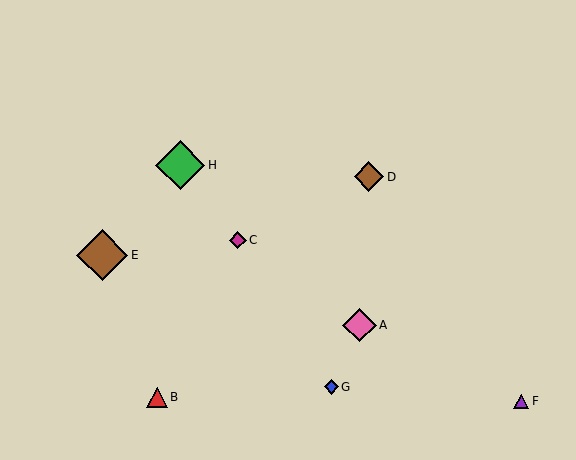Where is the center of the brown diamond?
The center of the brown diamond is at (102, 255).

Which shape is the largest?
The brown diamond (labeled E) is the largest.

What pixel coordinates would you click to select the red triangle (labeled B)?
Click at (157, 397) to select the red triangle B.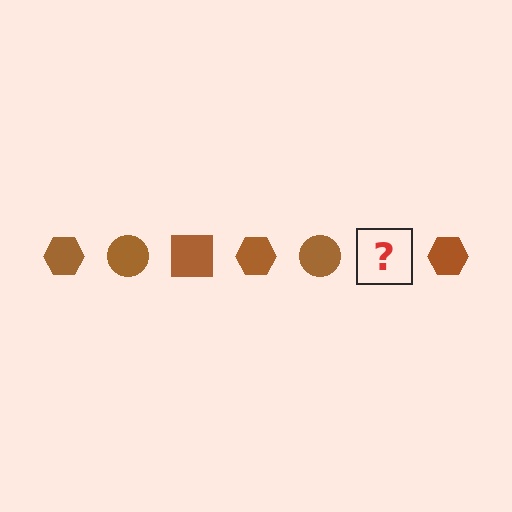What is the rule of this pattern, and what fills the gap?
The rule is that the pattern cycles through hexagon, circle, square shapes in brown. The gap should be filled with a brown square.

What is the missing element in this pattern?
The missing element is a brown square.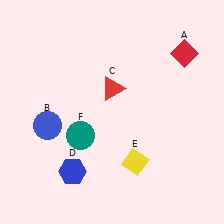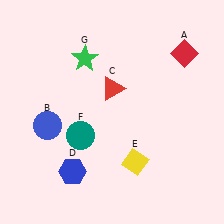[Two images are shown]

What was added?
A green star (G) was added in Image 2.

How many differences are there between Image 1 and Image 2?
There is 1 difference between the two images.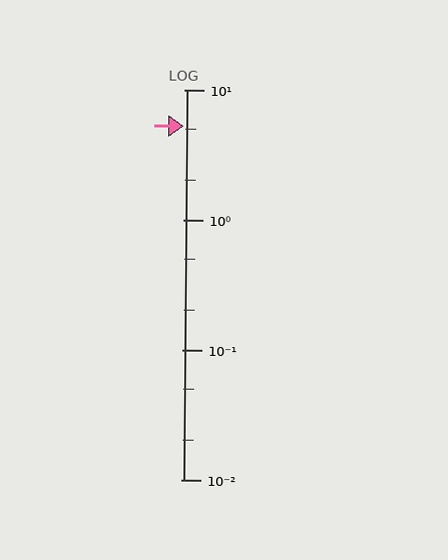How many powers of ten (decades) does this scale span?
The scale spans 3 decades, from 0.01 to 10.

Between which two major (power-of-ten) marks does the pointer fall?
The pointer is between 1 and 10.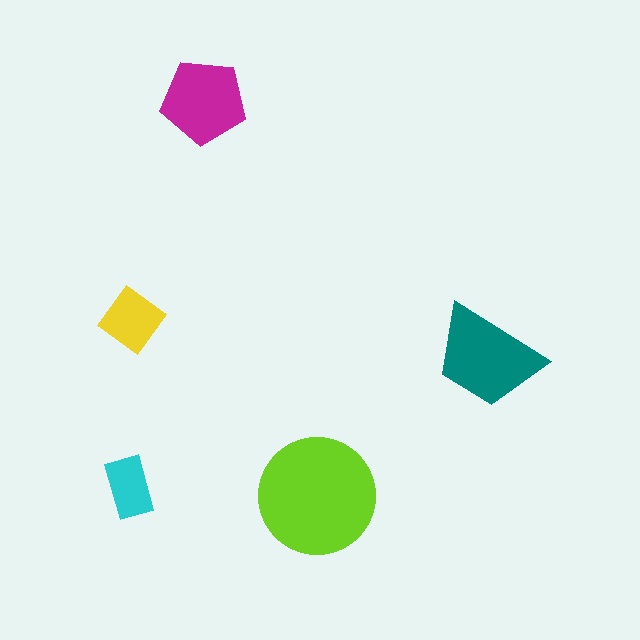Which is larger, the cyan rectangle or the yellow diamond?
The yellow diamond.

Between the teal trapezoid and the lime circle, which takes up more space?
The lime circle.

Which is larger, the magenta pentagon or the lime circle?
The lime circle.